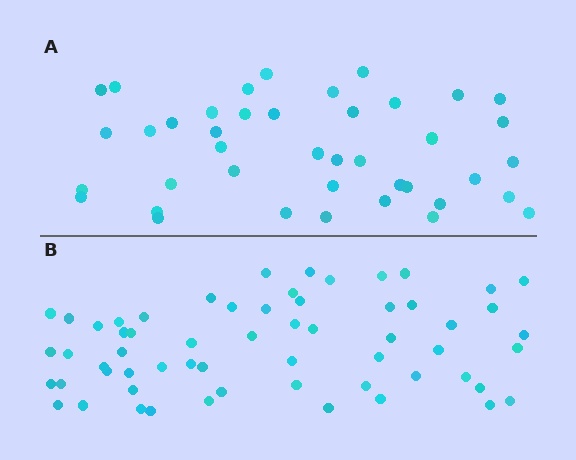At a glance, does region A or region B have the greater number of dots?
Region B (the bottom region) has more dots.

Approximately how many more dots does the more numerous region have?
Region B has approximately 20 more dots than region A.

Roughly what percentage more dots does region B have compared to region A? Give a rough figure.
About 45% more.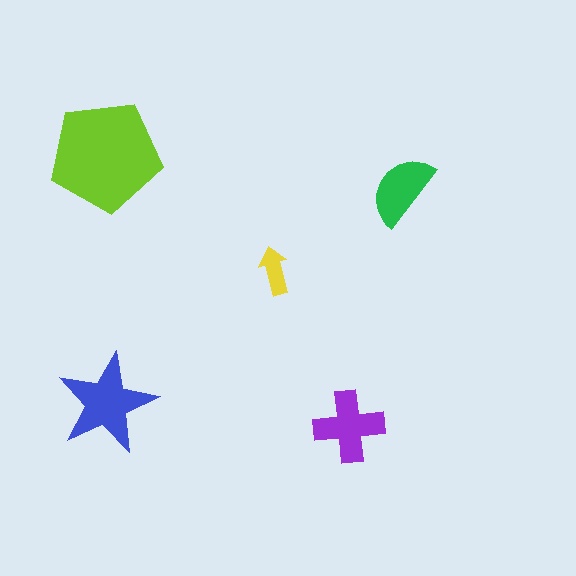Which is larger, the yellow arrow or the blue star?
The blue star.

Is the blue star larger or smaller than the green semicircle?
Larger.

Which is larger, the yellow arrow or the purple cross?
The purple cross.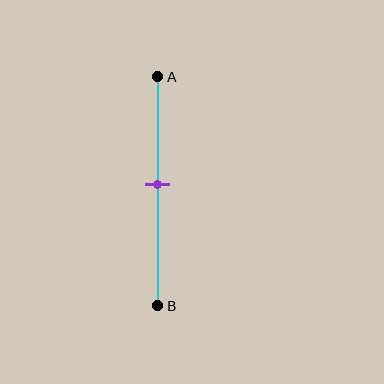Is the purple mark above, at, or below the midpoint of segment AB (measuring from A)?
The purple mark is approximately at the midpoint of segment AB.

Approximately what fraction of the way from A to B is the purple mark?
The purple mark is approximately 45% of the way from A to B.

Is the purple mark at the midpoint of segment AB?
Yes, the mark is approximately at the midpoint.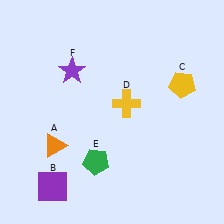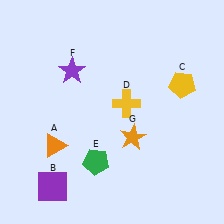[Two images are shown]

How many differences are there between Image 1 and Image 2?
There is 1 difference between the two images.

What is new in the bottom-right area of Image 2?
An orange star (G) was added in the bottom-right area of Image 2.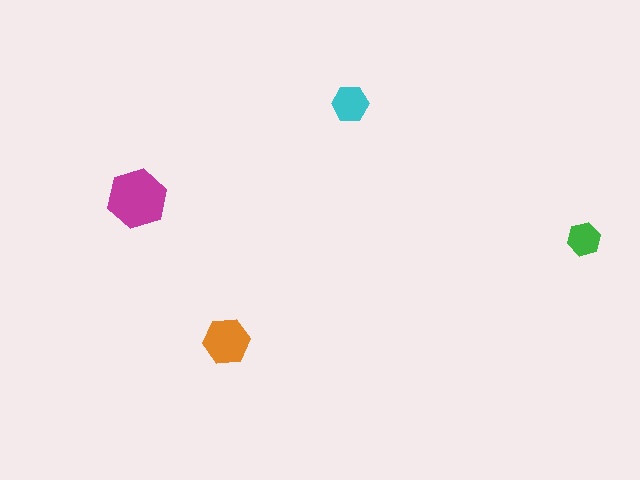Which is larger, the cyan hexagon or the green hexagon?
The cyan one.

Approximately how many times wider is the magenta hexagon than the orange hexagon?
About 1.5 times wider.